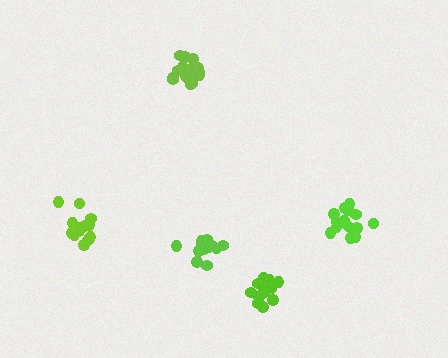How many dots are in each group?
Group 1: 16 dots, Group 2: 16 dots, Group 3: 15 dots, Group 4: 14 dots, Group 5: 20 dots (81 total).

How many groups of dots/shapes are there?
There are 5 groups.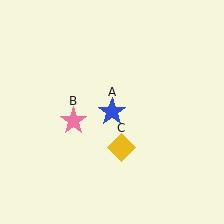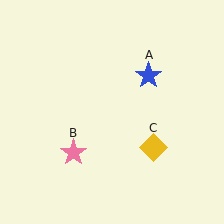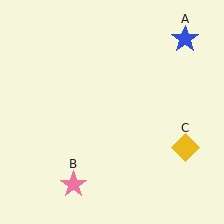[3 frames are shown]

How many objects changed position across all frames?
3 objects changed position: blue star (object A), pink star (object B), yellow diamond (object C).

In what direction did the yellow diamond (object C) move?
The yellow diamond (object C) moved right.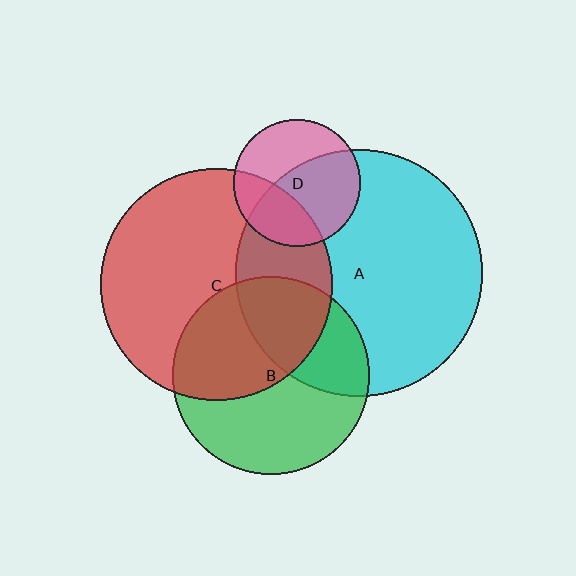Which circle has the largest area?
Circle A (cyan).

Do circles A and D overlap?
Yes.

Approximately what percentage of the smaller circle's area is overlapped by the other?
Approximately 60%.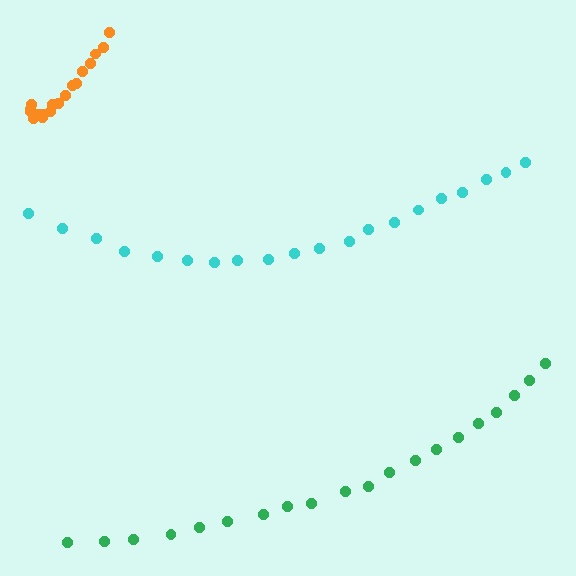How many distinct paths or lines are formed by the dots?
There are 3 distinct paths.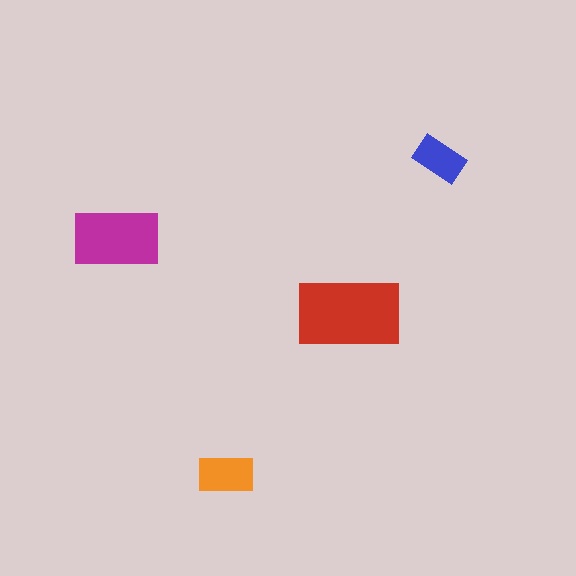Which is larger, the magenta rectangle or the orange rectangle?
The magenta one.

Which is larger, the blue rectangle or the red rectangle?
The red one.